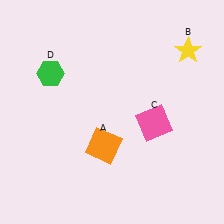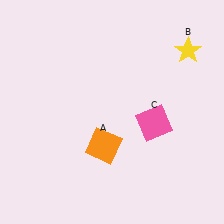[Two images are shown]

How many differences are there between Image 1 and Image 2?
There is 1 difference between the two images.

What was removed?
The green hexagon (D) was removed in Image 2.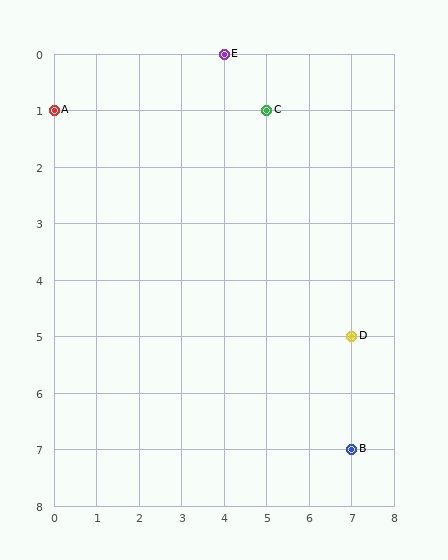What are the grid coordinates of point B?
Point B is at grid coordinates (7, 7).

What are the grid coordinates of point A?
Point A is at grid coordinates (0, 1).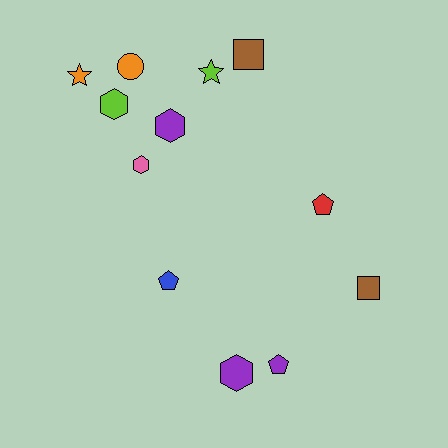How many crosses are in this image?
There are no crosses.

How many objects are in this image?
There are 12 objects.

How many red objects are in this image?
There is 1 red object.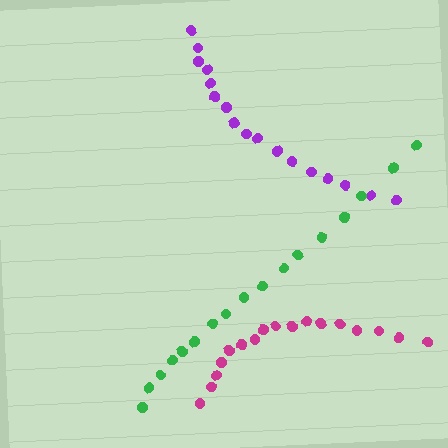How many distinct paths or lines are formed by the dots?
There are 3 distinct paths.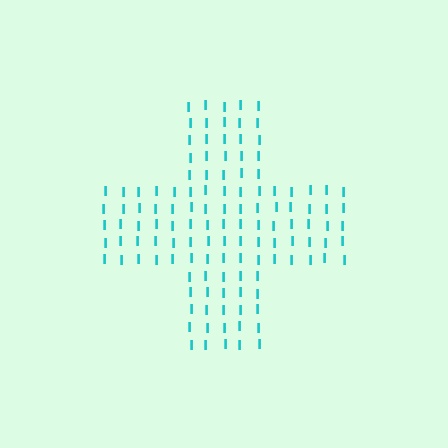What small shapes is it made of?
It is made of small letter I's.